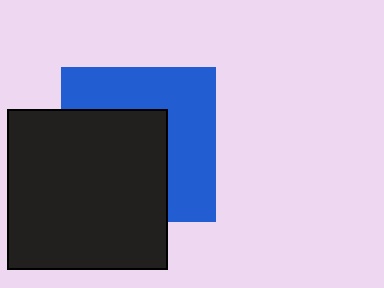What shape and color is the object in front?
The object in front is a black square.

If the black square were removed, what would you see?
You would see the complete blue square.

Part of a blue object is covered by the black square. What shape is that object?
It is a square.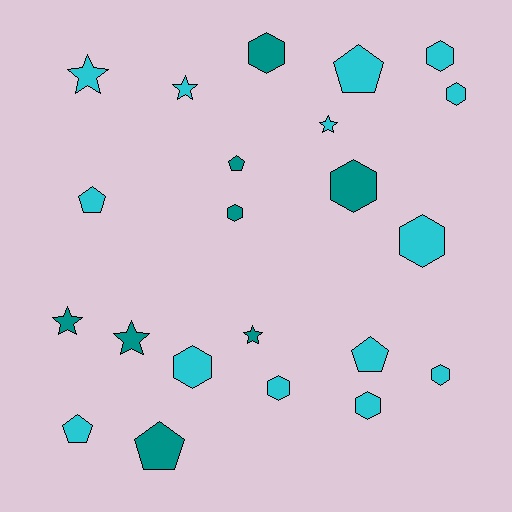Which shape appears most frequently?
Hexagon, with 10 objects.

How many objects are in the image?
There are 22 objects.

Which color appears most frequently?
Cyan, with 14 objects.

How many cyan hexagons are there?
There are 7 cyan hexagons.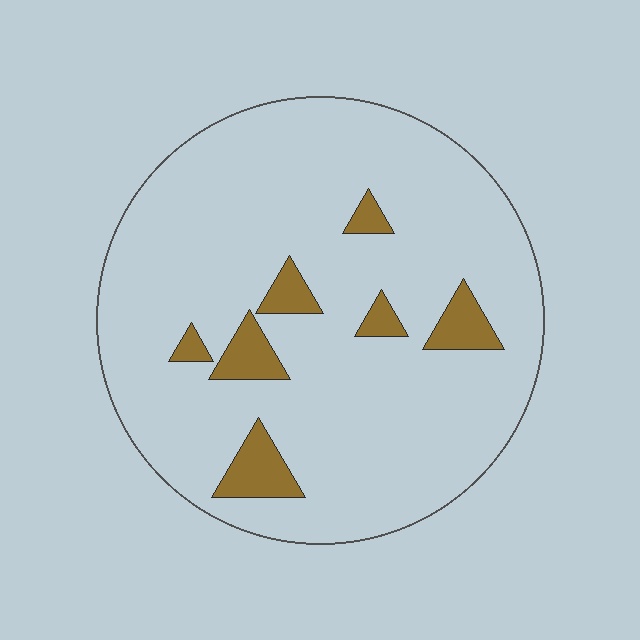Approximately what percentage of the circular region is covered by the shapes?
Approximately 10%.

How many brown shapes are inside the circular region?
7.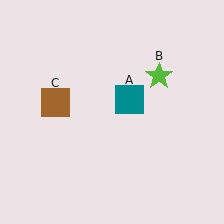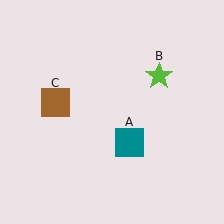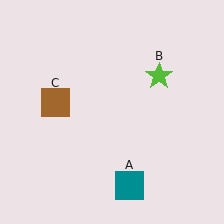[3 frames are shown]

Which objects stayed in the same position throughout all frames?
Lime star (object B) and brown square (object C) remained stationary.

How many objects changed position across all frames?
1 object changed position: teal square (object A).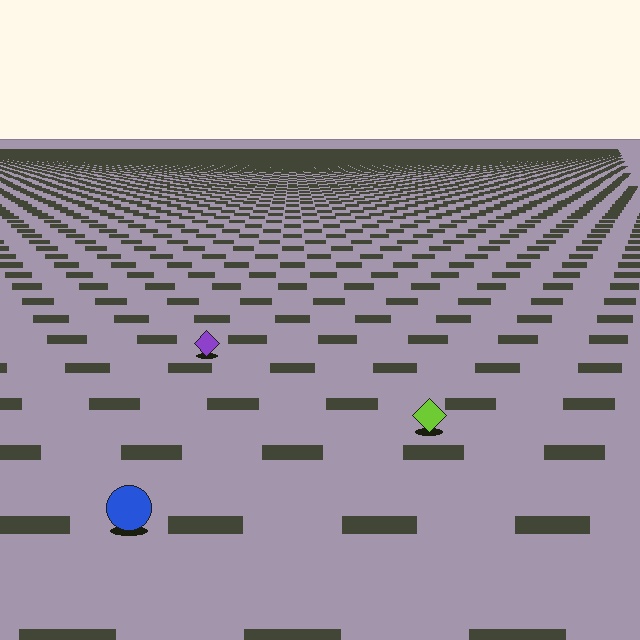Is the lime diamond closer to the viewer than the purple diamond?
Yes. The lime diamond is closer — you can tell from the texture gradient: the ground texture is coarser near it.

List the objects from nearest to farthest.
From nearest to farthest: the blue circle, the lime diamond, the purple diamond.